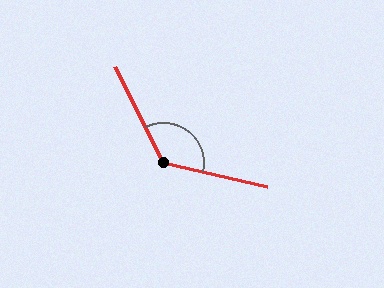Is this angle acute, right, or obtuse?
It is obtuse.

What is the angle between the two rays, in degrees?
Approximately 129 degrees.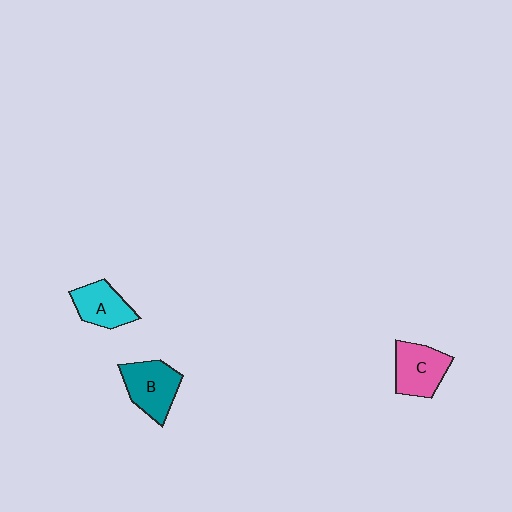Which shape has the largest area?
Shape B (teal).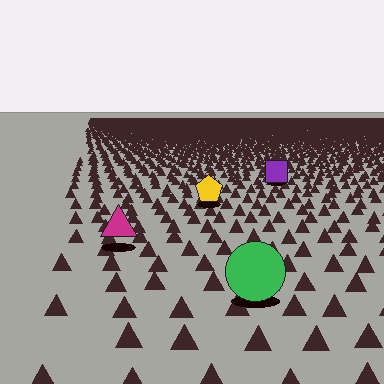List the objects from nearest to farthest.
From nearest to farthest: the green circle, the magenta triangle, the yellow pentagon, the purple square.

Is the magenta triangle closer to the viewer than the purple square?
Yes. The magenta triangle is closer — you can tell from the texture gradient: the ground texture is coarser near it.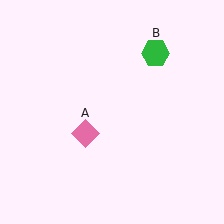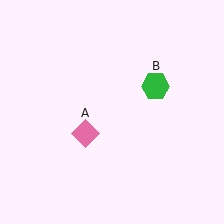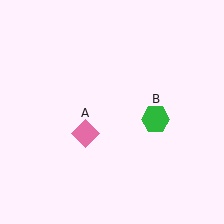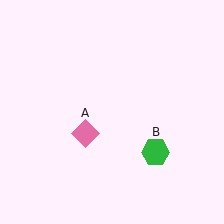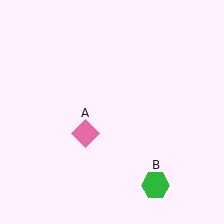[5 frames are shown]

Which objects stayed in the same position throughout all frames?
Pink diamond (object A) remained stationary.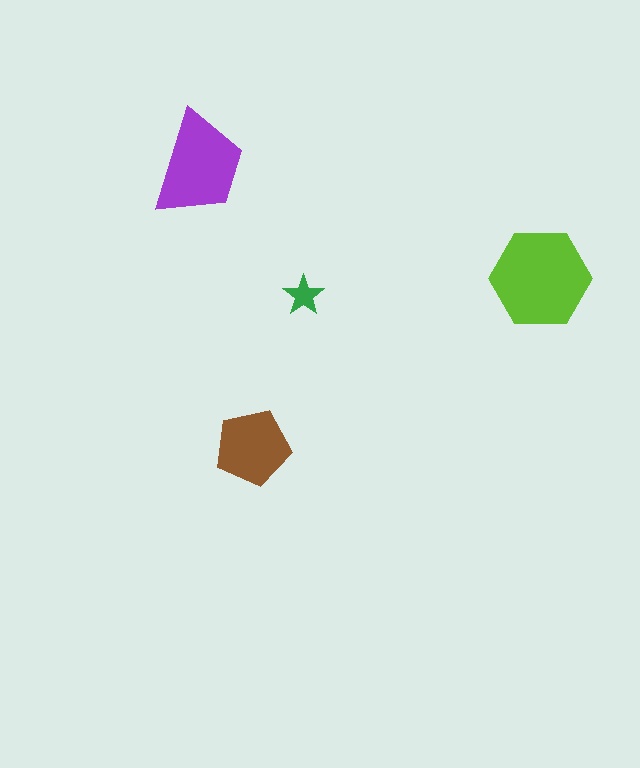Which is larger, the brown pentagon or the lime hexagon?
The lime hexagon.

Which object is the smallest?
The green star.